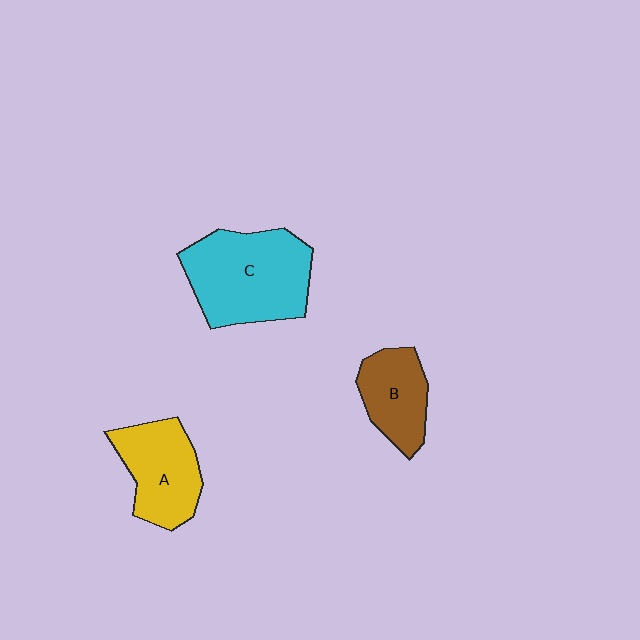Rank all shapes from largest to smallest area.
From largest to smallest: C (cyan), A (yellow), B (brown).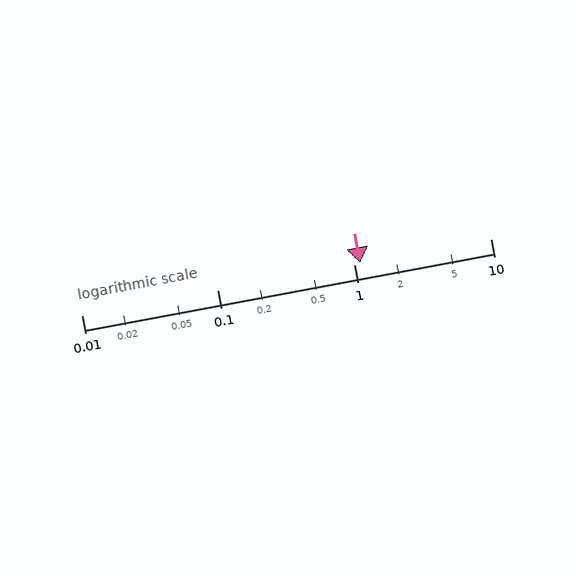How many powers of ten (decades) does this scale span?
The scale spans 3 decades, from 0.01 to 10.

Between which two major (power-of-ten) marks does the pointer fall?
The pointer is between 1 and 10.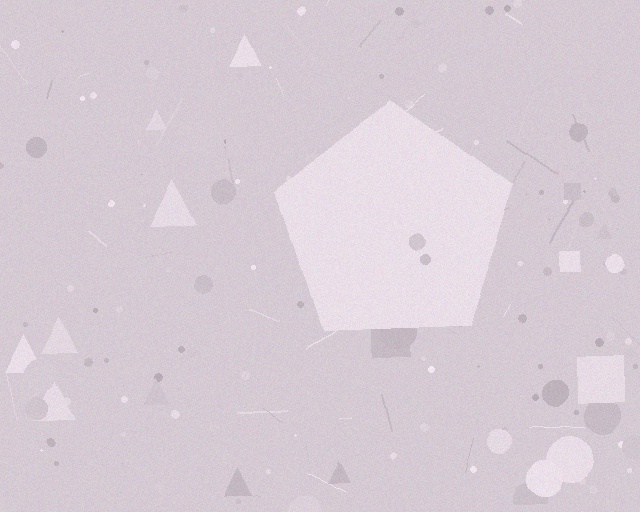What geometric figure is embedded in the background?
A pentagon is embedded in the background.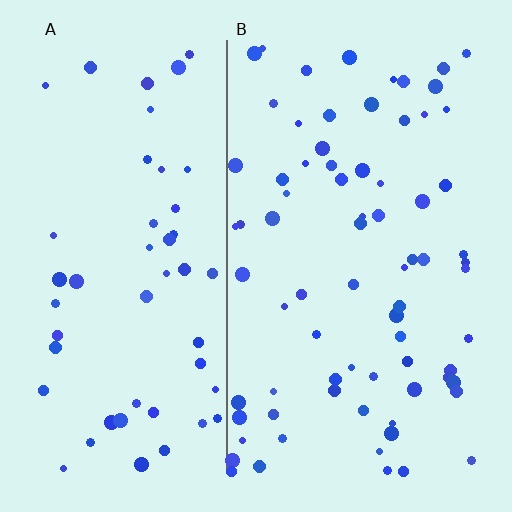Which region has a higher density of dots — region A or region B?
B (the right).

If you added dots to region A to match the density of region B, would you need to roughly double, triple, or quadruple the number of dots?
Approximately double.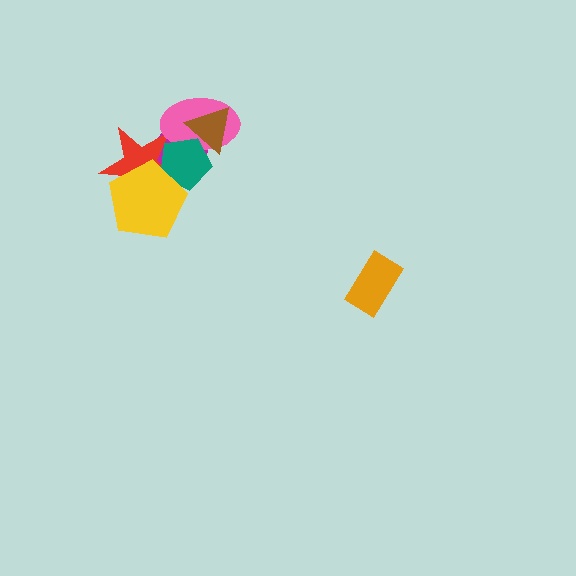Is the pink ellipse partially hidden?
Yes, it is partially covered by another shape.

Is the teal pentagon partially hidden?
Yes, it is partially covered by another shape.